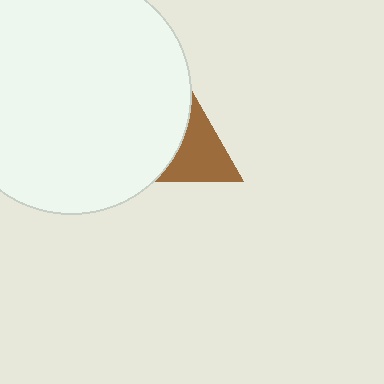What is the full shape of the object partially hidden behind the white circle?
The partially hidden object is a brown triangle.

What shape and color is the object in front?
The object in front is a white circle.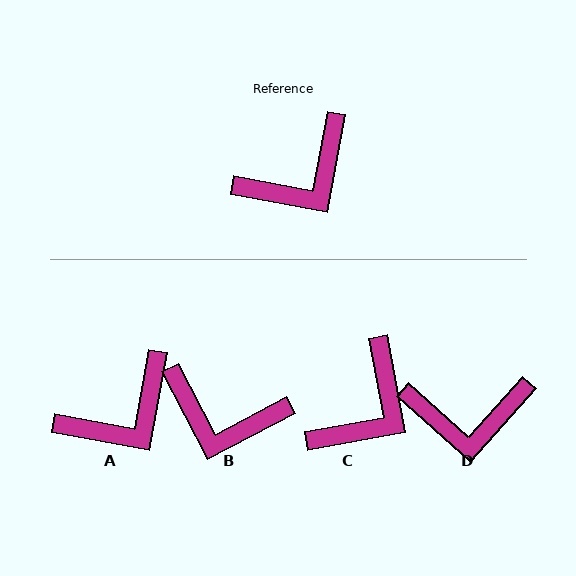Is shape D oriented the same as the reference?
No, it is off by about 31 degrees.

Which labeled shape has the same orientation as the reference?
A.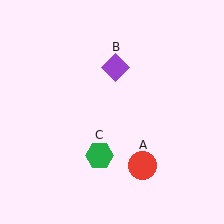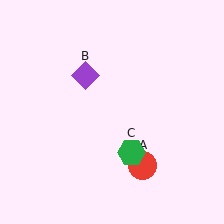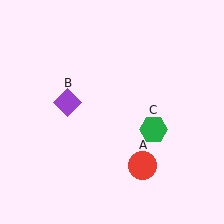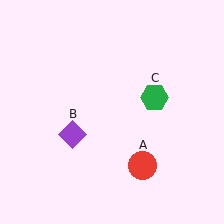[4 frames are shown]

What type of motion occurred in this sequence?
The purple diamond (object B), green hexagon (object C) rotated counterclockwise around the center of the scene.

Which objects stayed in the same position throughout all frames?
Red circle (object A) remained stationary.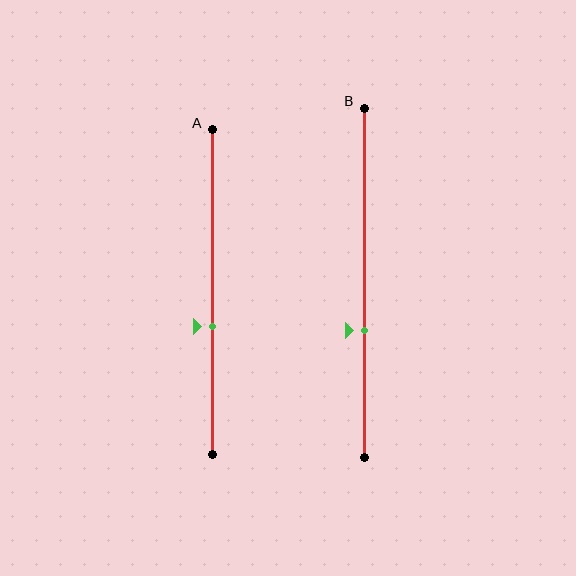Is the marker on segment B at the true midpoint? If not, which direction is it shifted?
No, the marker on segment B is shifted downward by about 14% of the segment length.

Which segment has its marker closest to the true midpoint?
Segment A has its marker closest to the true midpoint.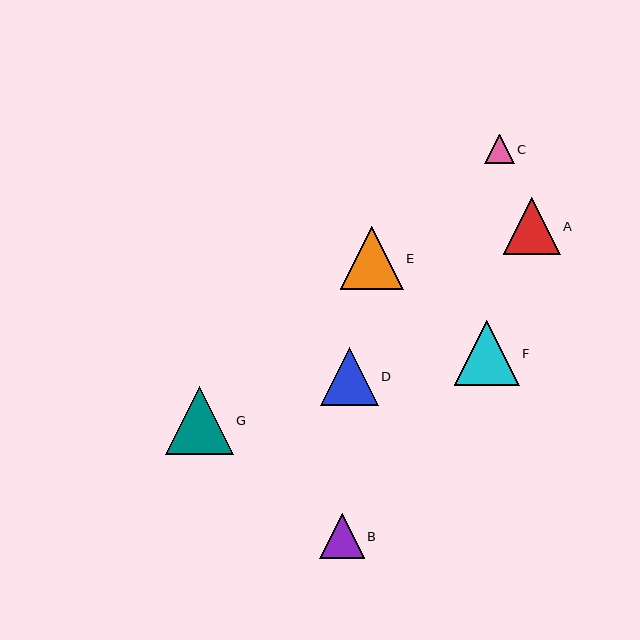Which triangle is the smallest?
Triangle C is the smallest with a size of approximately 29 pixels.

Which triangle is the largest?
Triangle G is the largest with a size of approximately 67 pixels.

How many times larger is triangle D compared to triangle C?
Triangle D is approximately 2.0 times the size of triangle C.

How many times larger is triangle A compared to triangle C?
Triangle A is approximately 2.0 times the size of triangle C.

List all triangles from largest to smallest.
From largest to smallest: G, F, E, D, A, B, C.